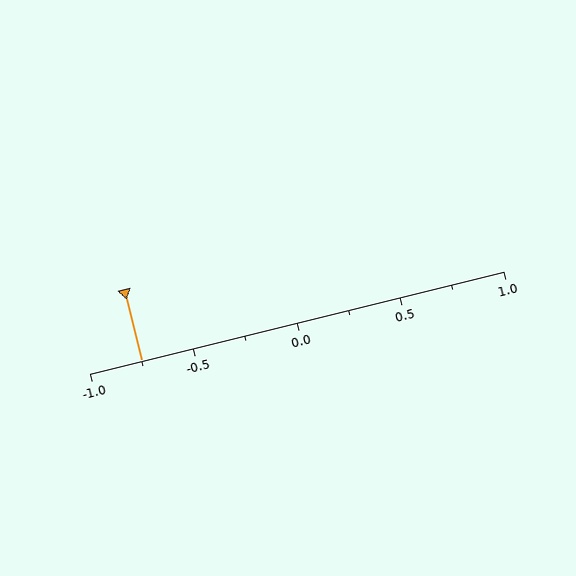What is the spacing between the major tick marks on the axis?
The major ticks are spaced 0.5 apart.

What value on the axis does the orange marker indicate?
The marker indicates approximately -0.75.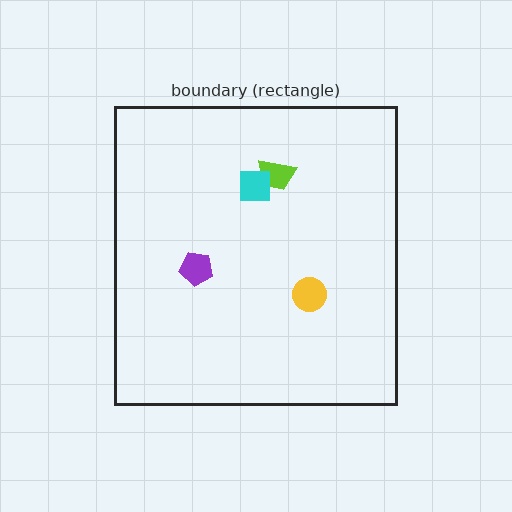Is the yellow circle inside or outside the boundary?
Inside.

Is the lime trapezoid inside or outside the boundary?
Inside.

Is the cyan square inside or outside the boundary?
Inside.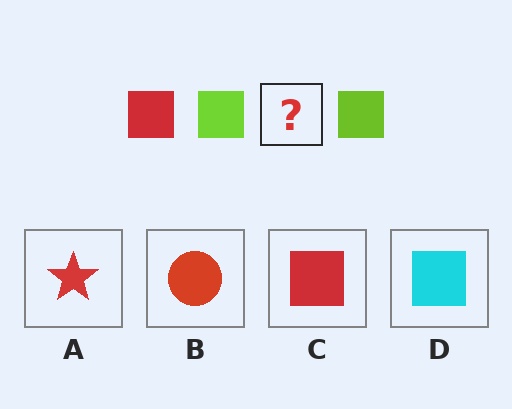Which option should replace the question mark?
Option C.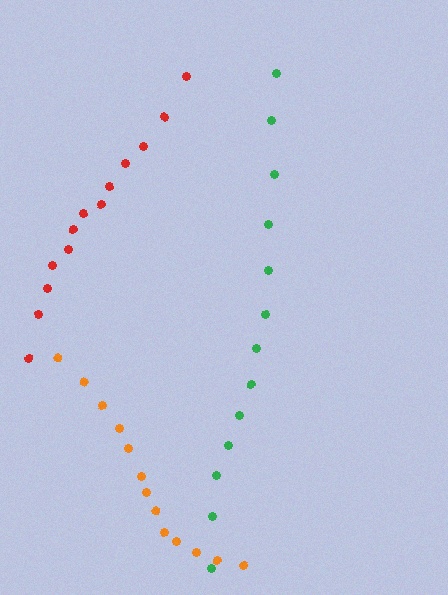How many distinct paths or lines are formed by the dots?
There are 3 distinct paths.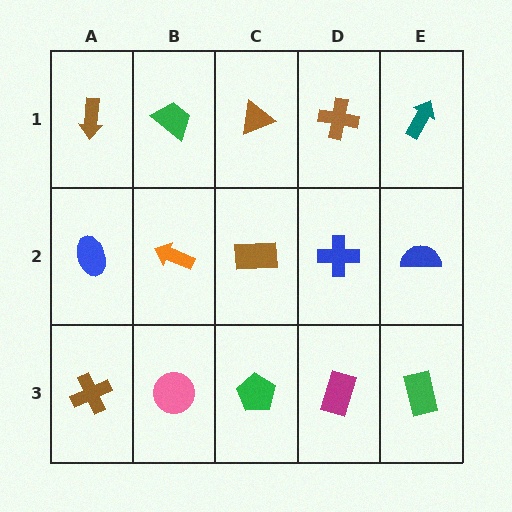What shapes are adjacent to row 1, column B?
An orange arrow (row 2, column B), a brown arrow (row 1, column A), a brown triangle (row 1, column C).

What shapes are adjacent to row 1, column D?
A blue cross (row 2, column D), a brown triangle (row 1, column C), a teal arrow (row 1, column E).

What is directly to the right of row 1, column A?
A green trapezoid.